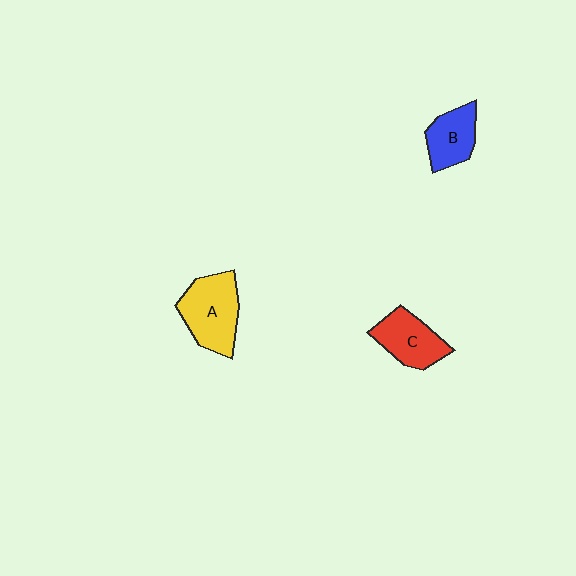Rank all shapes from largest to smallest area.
From largest to smallest: A (yellow), C (red), B (blue).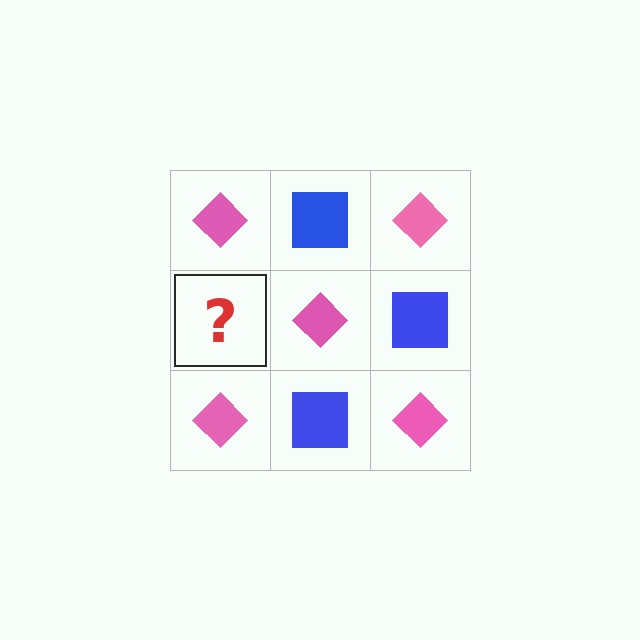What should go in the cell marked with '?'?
The missing cell should contain a blue square.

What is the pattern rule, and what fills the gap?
The rule is that it alternates pink diamond and blue square in a checkerboard pattern. The gap should be filled with a blue square.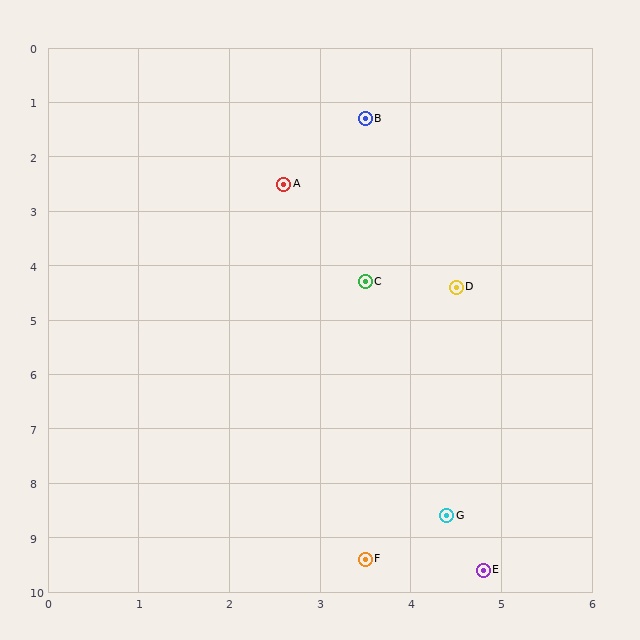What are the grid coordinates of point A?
Point A is at approximately (2.6, 2.5).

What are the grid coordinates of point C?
Point C is at approximately (3.5, 4.3).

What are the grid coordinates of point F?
Point F is at approximately (3.5, 9.4).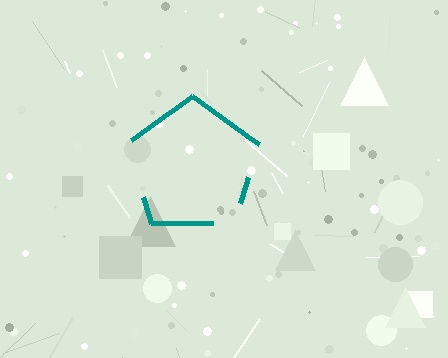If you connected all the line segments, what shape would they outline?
They would outline a pentagon.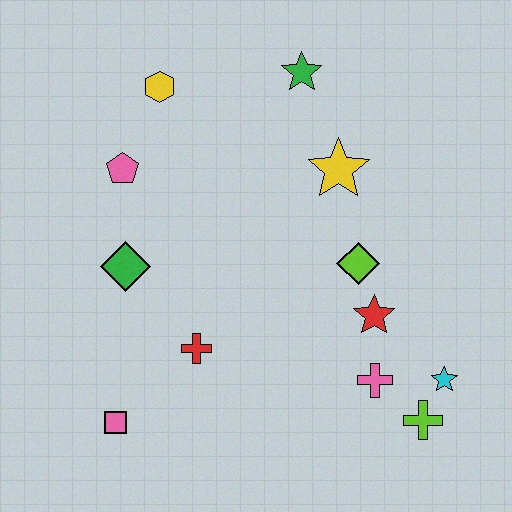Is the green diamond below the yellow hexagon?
Yes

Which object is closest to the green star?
The yellow star is closest to the green star.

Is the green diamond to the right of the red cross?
No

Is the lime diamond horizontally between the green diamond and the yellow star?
No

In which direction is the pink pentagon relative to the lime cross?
The pink pentagon is to the left of the lime cross.